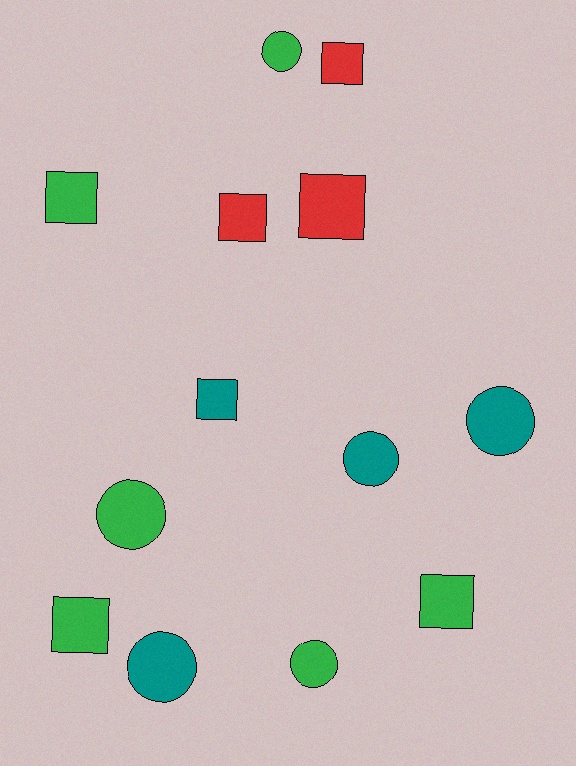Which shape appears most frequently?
Square, with 7 objects.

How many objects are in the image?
There are 13 objects.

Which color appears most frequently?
Green, with 6 objects.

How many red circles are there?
There are no red circles.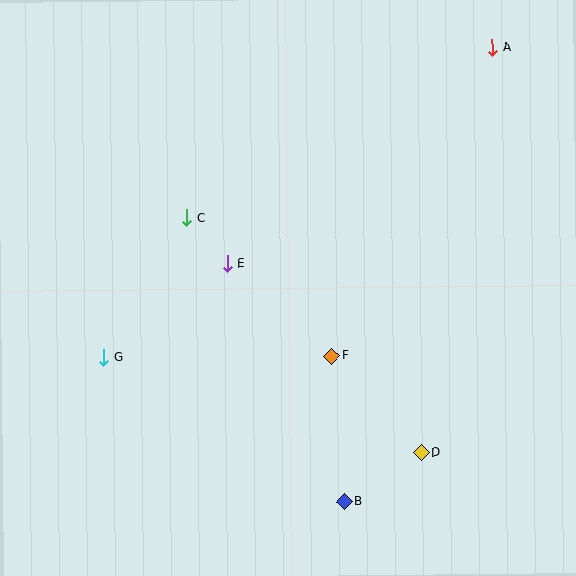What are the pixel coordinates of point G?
Point G is at (104, 357).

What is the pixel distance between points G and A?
The distance between G and A is 497 pixels.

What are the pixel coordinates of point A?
Point A is at (492, 47).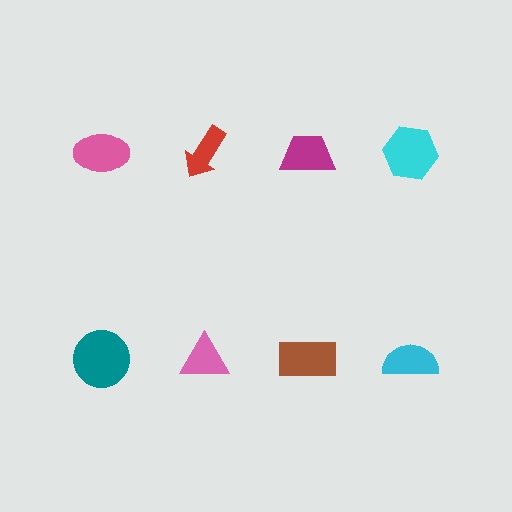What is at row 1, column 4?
A cyan hexagon.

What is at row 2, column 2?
A pink triangle.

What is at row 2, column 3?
A brown rectangle.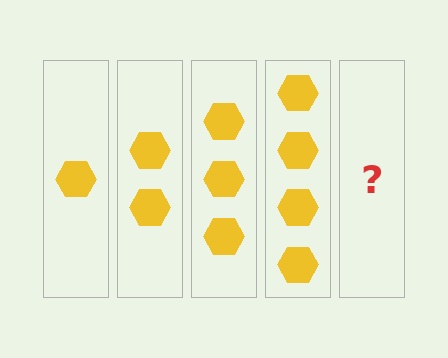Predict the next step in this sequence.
The next step is 5 hexagons.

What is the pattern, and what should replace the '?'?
The pattern is that each step adds one more hexagon. The '?' should be 5 hexagons.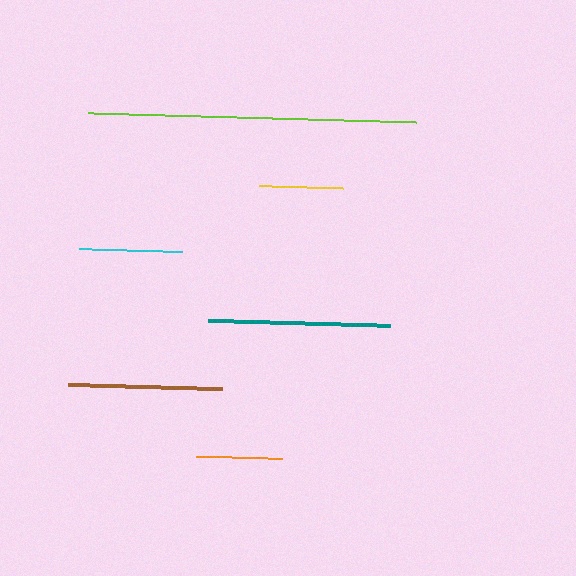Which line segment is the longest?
The lime line is the longest at approximately 329 pixels.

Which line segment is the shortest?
The yellow line is the shortest at approximately 84 pixels.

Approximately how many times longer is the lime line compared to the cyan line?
The lime line is approximately 3.2 times the length of the cyan line.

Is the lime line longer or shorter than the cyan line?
The lime line is longer than the cyan line.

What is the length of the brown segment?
The brown segment is approximately 154 pixels long.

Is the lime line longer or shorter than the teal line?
The lime line is longer than the teal line.